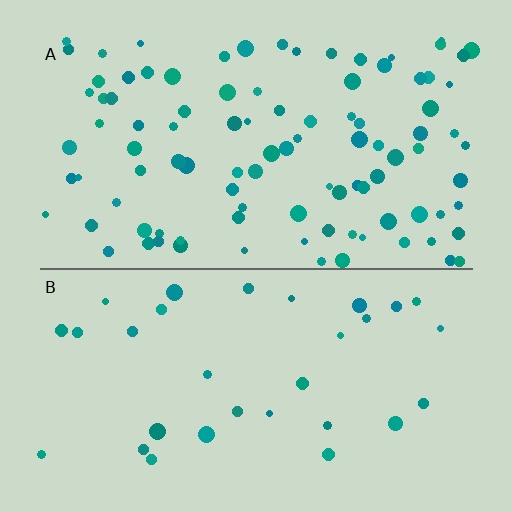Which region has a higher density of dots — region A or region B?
A (the top).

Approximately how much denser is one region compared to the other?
Approximately 3.2× — region A over region B.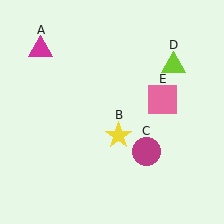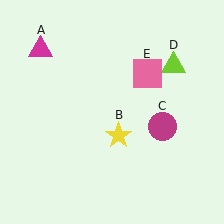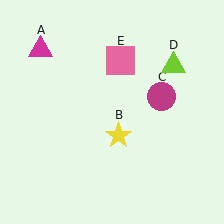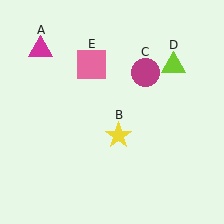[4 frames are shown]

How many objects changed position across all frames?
2 objects changed position: magenta circle (object C), pink square (object E).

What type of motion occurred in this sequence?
The magenta circle (object C), pink square (object E) rotated counterclockwise around the center of the scene.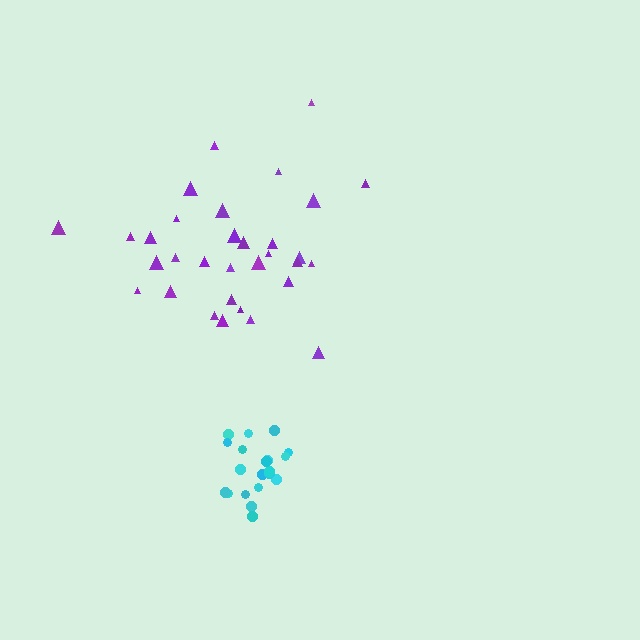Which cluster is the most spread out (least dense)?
Purple.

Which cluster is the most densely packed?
Cyan.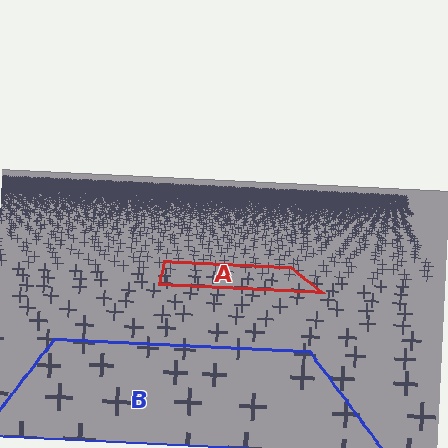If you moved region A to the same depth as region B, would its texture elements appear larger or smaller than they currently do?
They would appear larger. At a closer depth, the same texture elements are projected at a bigger on-screen size.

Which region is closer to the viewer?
Region B is closer. The texture elements there are larger and more spread out.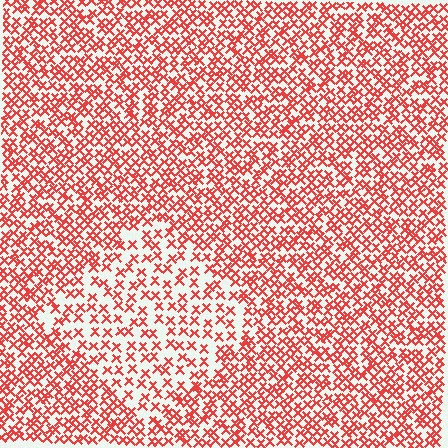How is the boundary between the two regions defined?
The boundary is defined by a change in element density (approximately 1.8x ratio). All elements are the same color, size, and shape.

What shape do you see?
I see a diamond.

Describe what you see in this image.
The image contains small red elements arranged at two different densities. A diamond-shaped region is visible where the elements are less densely packed than the surrounding area.